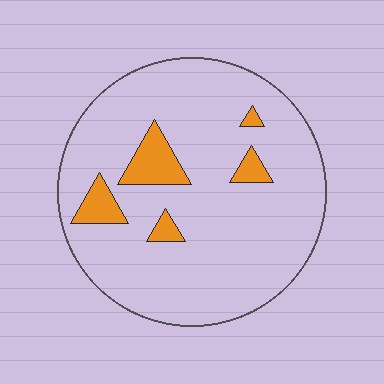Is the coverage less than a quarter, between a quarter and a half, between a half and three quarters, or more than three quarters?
Less than a quarter.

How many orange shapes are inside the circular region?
5.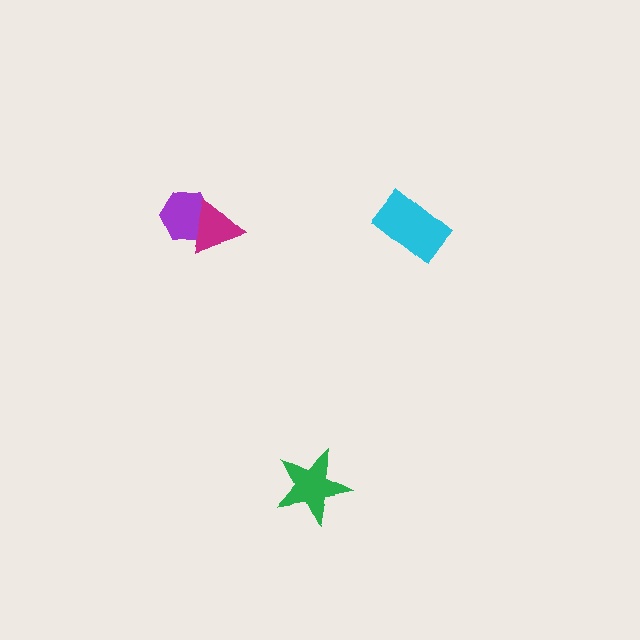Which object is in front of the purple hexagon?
The magenta triangle is in front of the purple hexagon.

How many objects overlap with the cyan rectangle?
0 objects overlap with the cyan rectangle.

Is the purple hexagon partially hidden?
Yes, it is partially covered by another shape.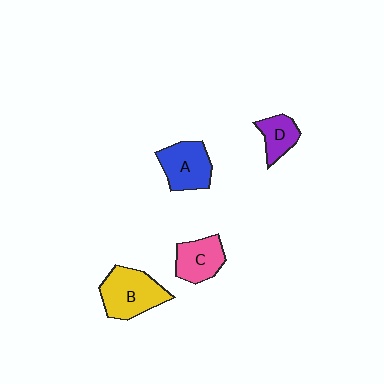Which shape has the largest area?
Shape B (yellow).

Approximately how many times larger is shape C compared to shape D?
Approximately 1.4 times.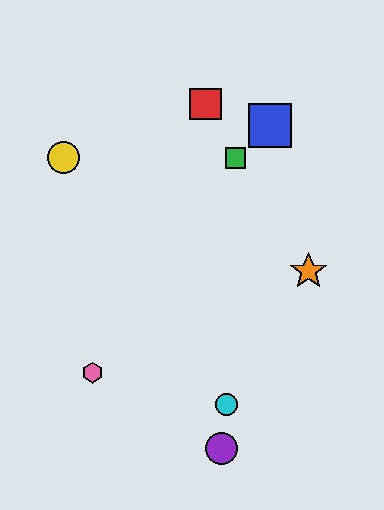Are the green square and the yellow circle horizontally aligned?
Yes, both are at y≈158.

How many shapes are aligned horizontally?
2 shapes (the green square, the yellow circle) are aligned horizontally.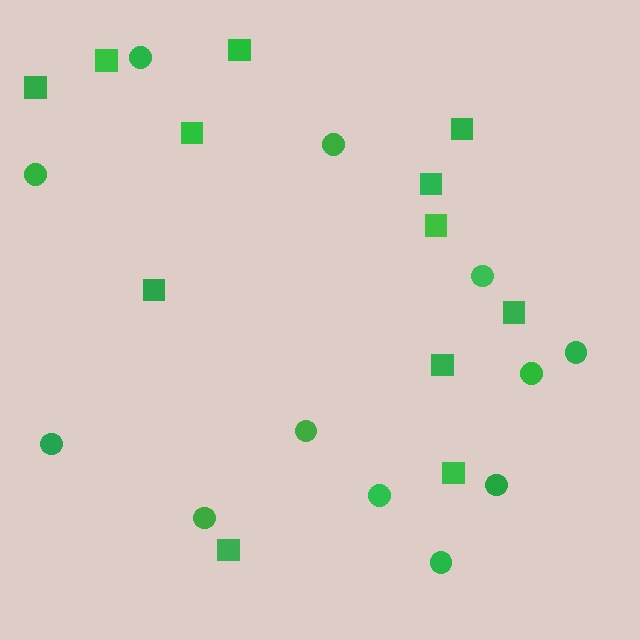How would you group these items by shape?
There are 2 groups: one group of squares (12) and one group of circles (12).